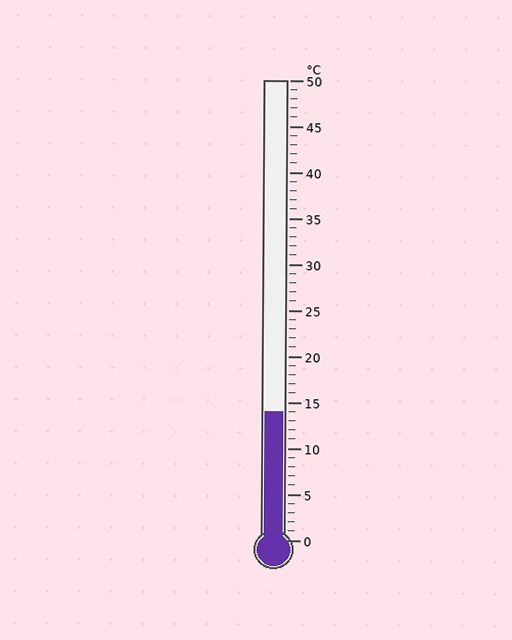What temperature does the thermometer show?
The thermometer shows approximately 14°C.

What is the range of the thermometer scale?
The thermometer scale ranges from 0°C to 50°C.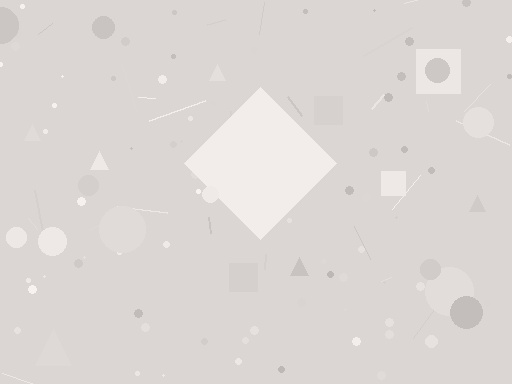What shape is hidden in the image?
A diamond is hidden in the image.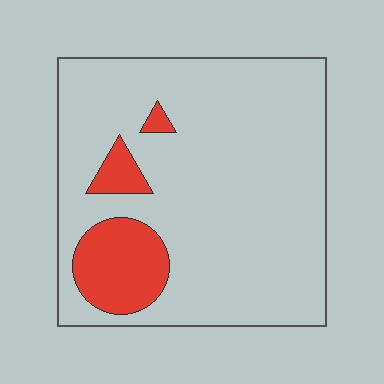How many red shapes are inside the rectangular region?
3.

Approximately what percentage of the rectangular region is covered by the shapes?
Approximately 15%.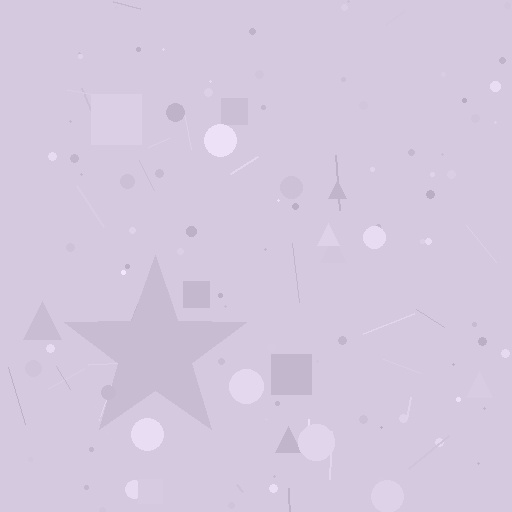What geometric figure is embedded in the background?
A star is embedded in the background.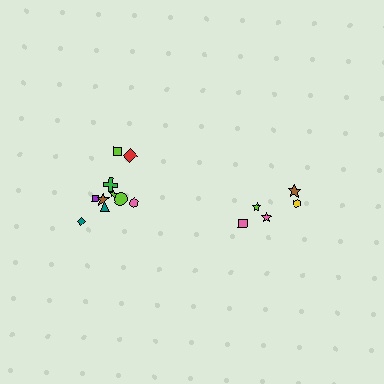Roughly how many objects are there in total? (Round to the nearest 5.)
Roughly 15 objects in total.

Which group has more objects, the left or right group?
The left group.